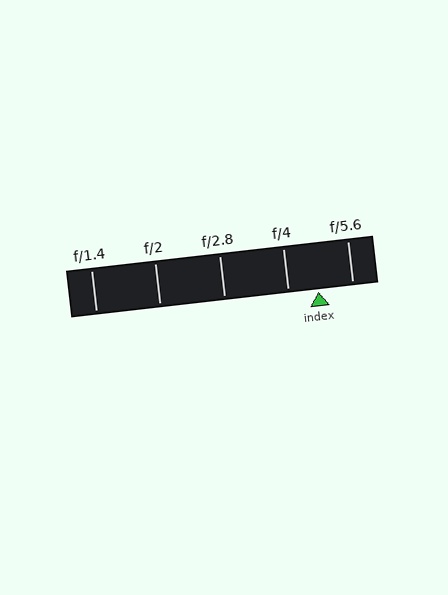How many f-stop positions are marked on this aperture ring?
There are 5 f-stop positions marked.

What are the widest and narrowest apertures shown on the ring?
The widest aperture shown is f/1.4 and the narrowest is f/5.6.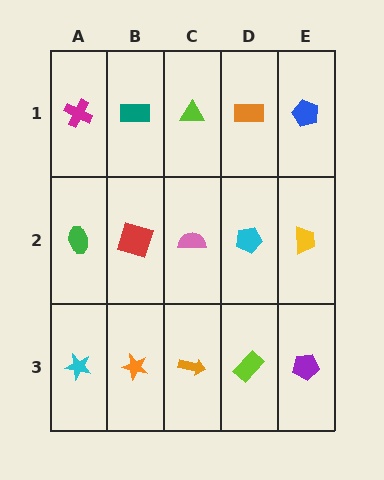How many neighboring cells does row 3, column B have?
3.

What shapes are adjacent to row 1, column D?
A cyan pentagon (row 2, column D), a lime triangle (row 1, column C), a blue pentagon (row 1, column E).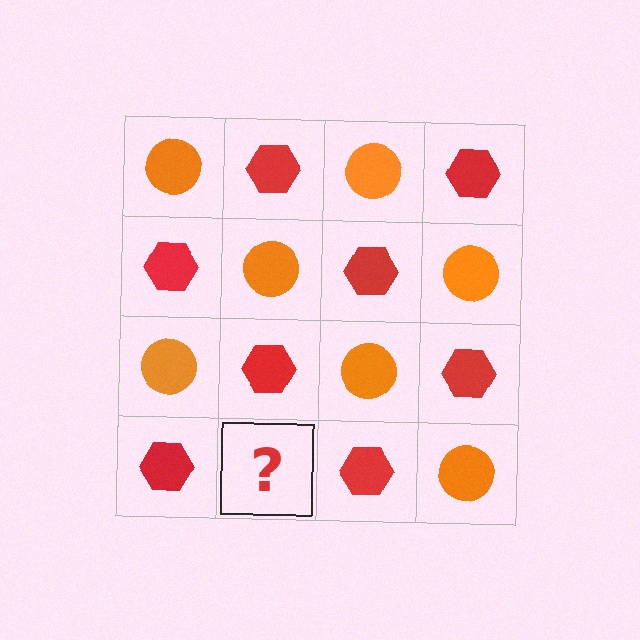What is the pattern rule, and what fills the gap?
The rule is that it alternates orange circle and red hexagon in a checkerboard pattern. The gap should be filled with an orange circle.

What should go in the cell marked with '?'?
The missing cell should contain an orange circle.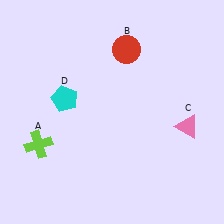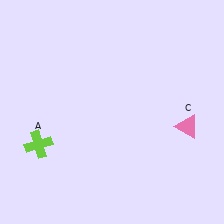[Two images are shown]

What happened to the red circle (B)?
The red circle (B) was removed in Image 2. It was in the top-right area of Image 1.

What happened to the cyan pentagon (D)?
The cyan pentagon (D) was removed in Image 2. It was in the top-left area of Image 1.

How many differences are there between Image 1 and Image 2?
There are 2 differences between the two images.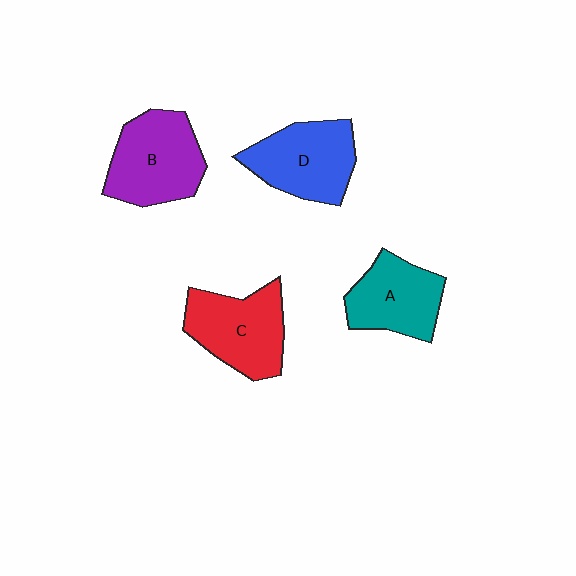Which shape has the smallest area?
Shape A (teal).